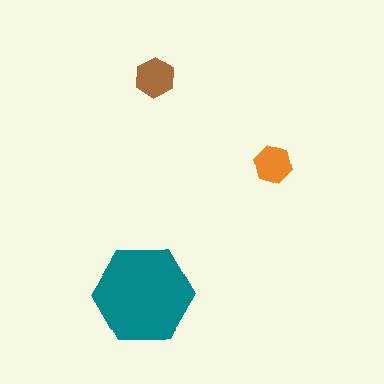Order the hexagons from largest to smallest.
the teal one, the brown one, the orange one.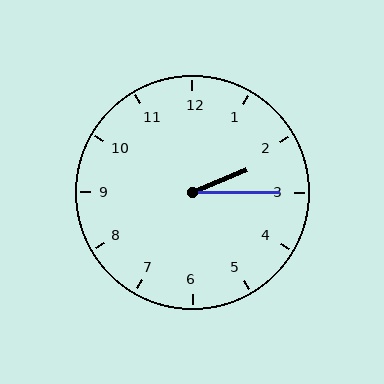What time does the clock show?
2:15.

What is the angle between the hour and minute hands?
Approximately 22 degrees.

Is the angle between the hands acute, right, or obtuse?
It is acute.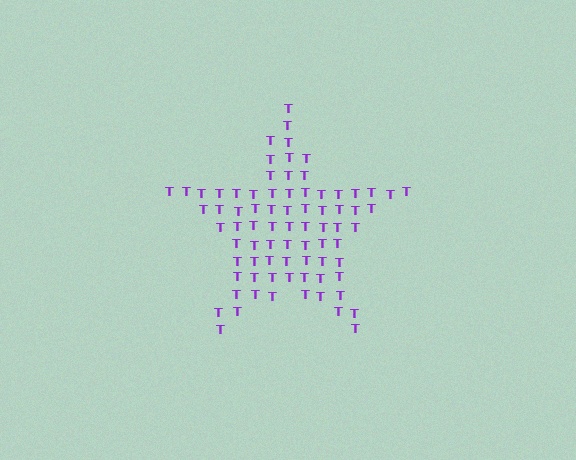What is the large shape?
The large shape is a star.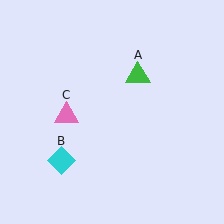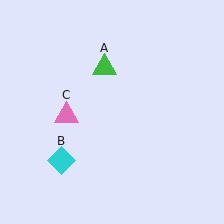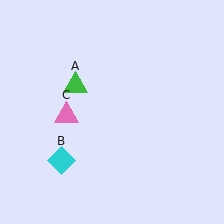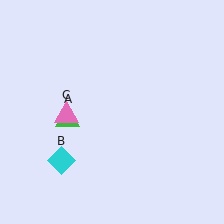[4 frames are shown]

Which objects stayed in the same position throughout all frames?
Cyan diamond (object B) and pink triangle (object C) remained stationary.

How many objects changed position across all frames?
1 object changed position: green triangle (object A).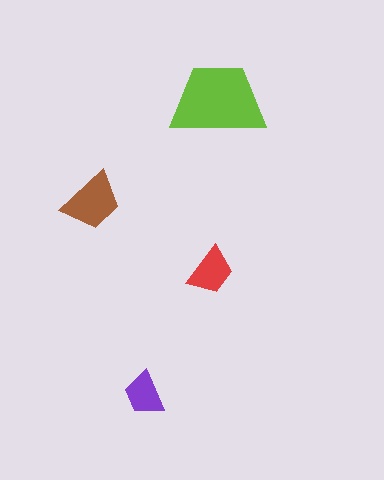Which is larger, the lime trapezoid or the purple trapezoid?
The lime one.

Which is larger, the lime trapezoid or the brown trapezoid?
The lime one.